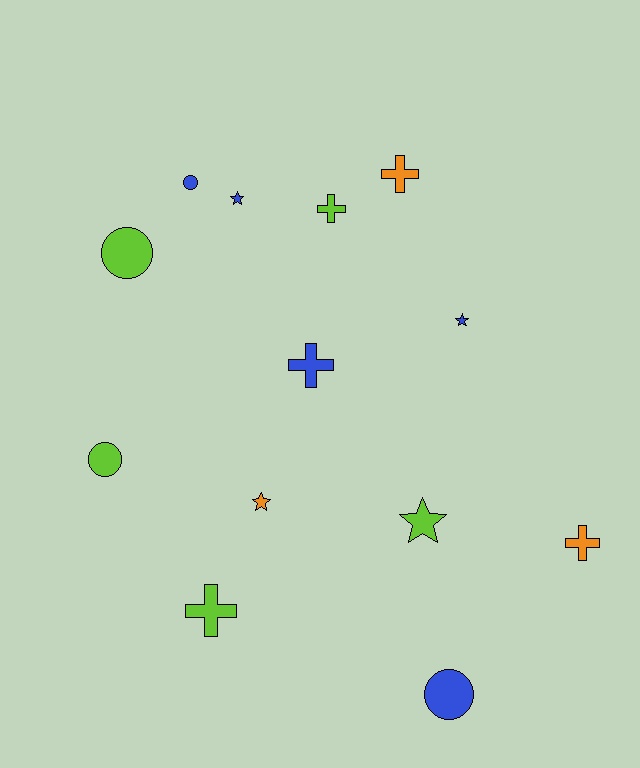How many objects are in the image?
There are 13 objects.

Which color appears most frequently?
Lime, with 5 objects.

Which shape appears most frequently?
Cross, with 5 objects.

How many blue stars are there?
There are 2 blue stars.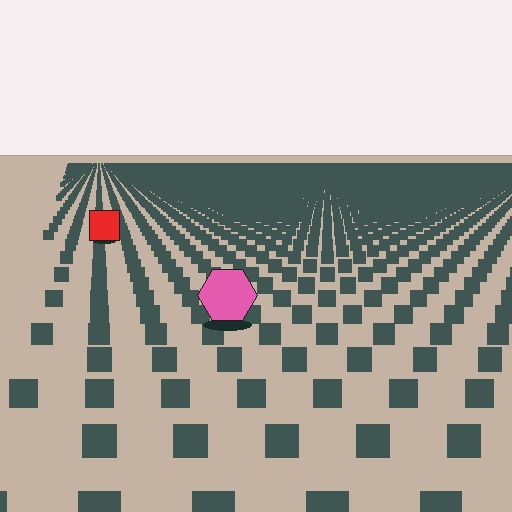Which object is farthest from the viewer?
The red square is farthest from the viewer. It appears smaller and the ground texture around it is denser.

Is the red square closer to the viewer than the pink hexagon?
No. The pink hexagon is closer — you can tell from the texture gradient: the ground texture is coarser near it.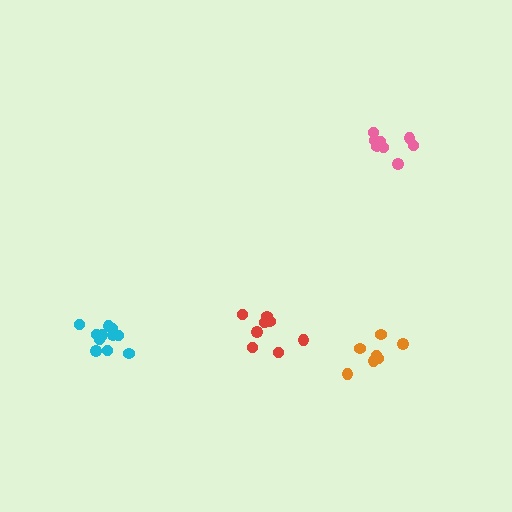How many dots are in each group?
Group 1: 8 dots, Group 2: 8 dots, Group 3: 7 dots, Group 4: 11 dots (34 total).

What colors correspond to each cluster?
The clusters are colored: red, pink, orange, cyan.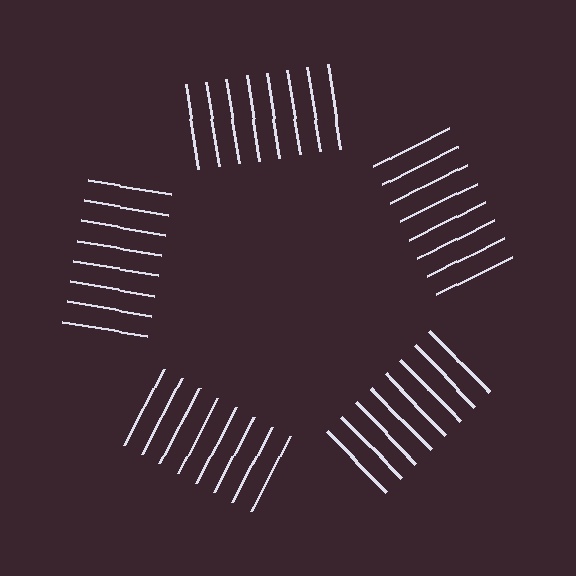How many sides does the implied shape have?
5 sides — the line-ends trace a pentagon.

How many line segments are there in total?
40 — 8 along each of the 5 edges.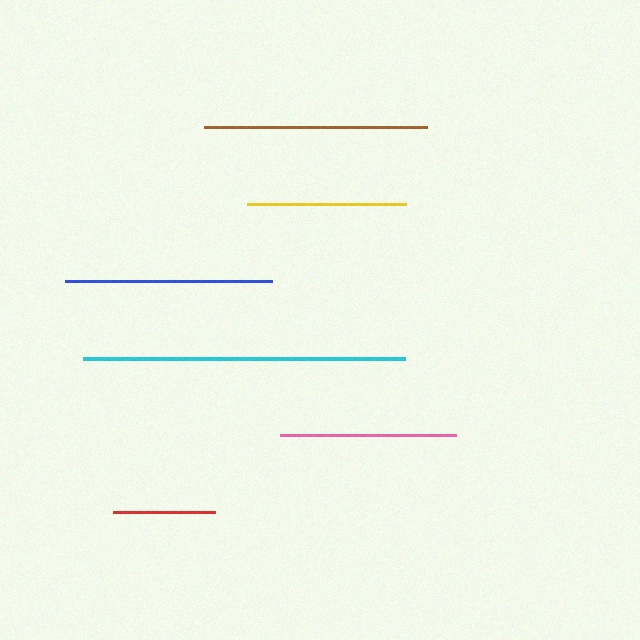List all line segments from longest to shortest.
From longest to shortest: cyan, brown, blue, pink, yellow, red.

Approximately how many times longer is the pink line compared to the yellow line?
The pink line is approximately 1.1 times the length of the yellow line.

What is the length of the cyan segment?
The cyan segment is approximately 322 pixels long.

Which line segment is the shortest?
The red line is the shortest at approximately 102 pixels.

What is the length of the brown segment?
The brown segment is approximately 223 pixels long.